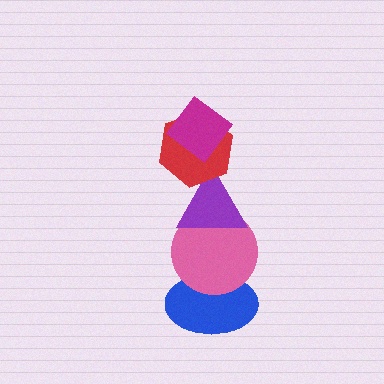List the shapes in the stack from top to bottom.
From top to bottom: the magenta diamond, the red hexagon, the purple triangle, the pink circle, the blue ellipse.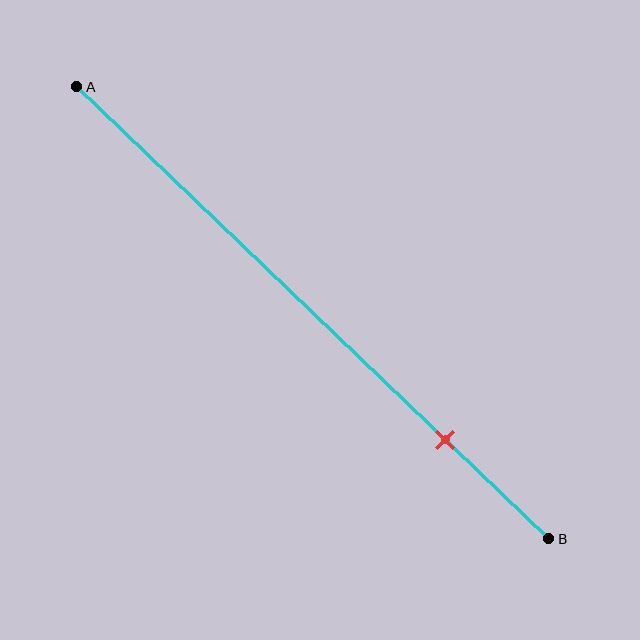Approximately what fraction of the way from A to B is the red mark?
The red mark is approximately 80% of the way from A to B.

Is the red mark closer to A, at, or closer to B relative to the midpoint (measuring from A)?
The red mark is closer to point B than the midpoint of segment AB.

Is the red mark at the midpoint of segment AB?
No, the mark is at about 80% from A, not at the 50% midpoint.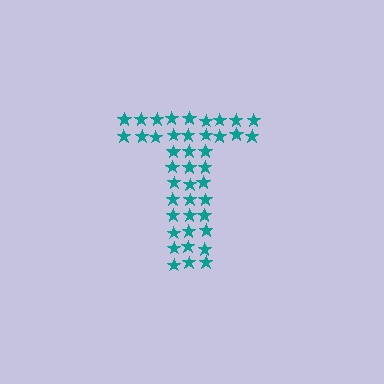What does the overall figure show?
The overall figure shows the letter T.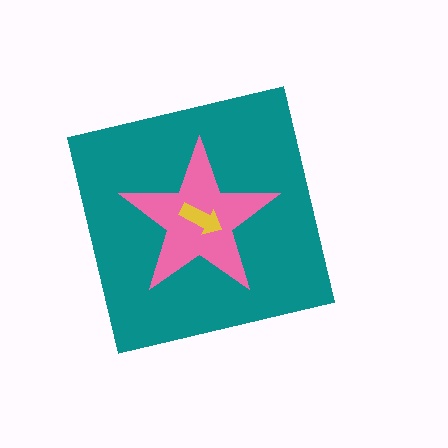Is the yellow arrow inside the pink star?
Yes.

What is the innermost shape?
The yellow arrow.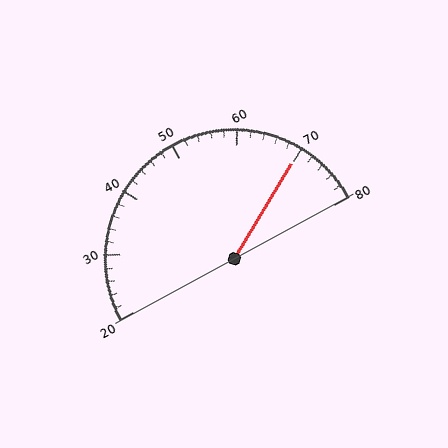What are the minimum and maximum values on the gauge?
The gauge ranges from 20 to 80.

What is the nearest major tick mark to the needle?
The nearest major tick mark is 70.